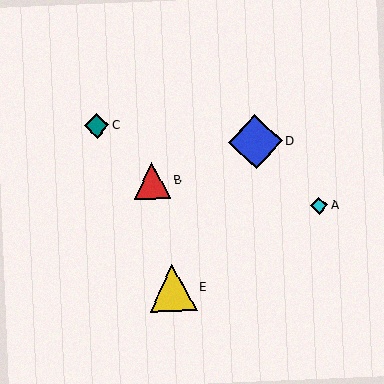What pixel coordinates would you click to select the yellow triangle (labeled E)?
Click at (173, 288) to select the yellow triangle E.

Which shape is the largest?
The blue diamond (labeled D) is the largest.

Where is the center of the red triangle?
The center of the red triangle is at (152, 181).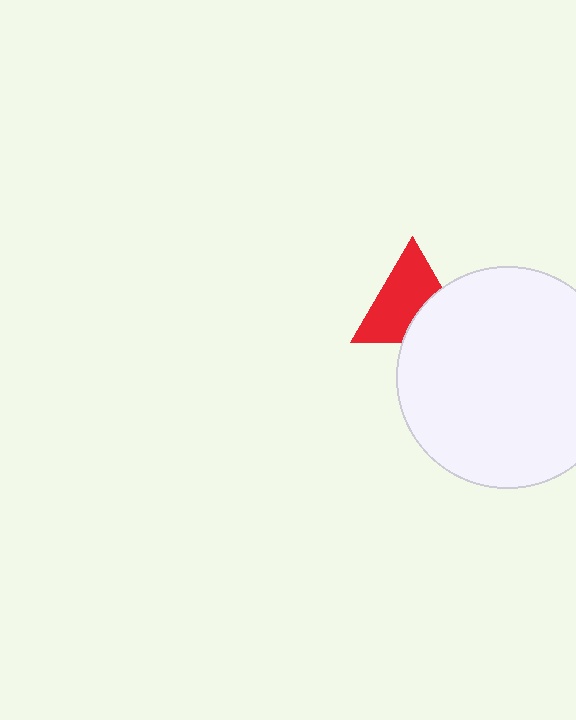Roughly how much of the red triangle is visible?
Most of it is visible (roughly 66%).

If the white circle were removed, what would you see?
You would see the complete red triangle.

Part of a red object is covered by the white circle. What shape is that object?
It is a triangle.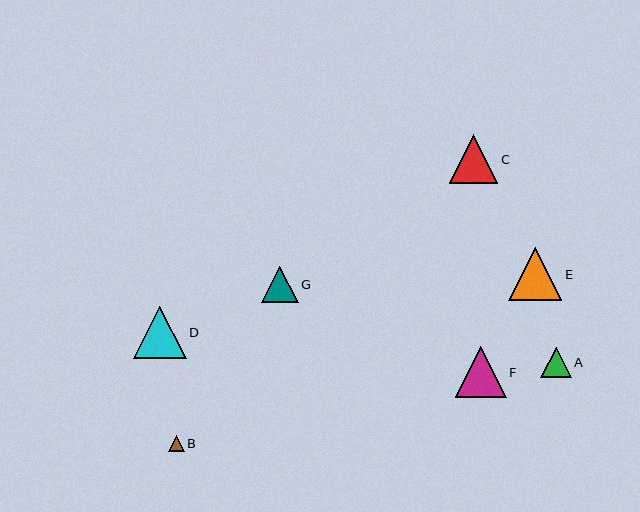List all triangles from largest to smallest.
From largest to smallest: E, D, F, C, G, A, B.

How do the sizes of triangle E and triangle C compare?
Triangle E and triangle C are approximately the same size.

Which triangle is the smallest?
Triangle B is the smallest with a size of approximately 16 pixels.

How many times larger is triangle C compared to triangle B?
Triangle C is approximately 3.0 times the size of triangle B.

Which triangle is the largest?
Triangle E is the largest with a size of approximately 53 pixels.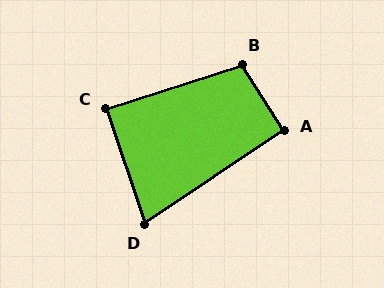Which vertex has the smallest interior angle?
D, at approximately 75 degrees.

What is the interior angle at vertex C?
Approximately 89 degrees (approximately right).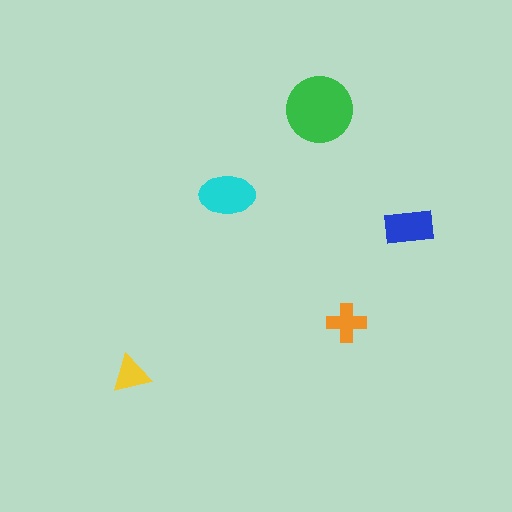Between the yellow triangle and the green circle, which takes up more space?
The green circle.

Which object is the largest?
The green circle.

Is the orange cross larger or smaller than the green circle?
Smaller.